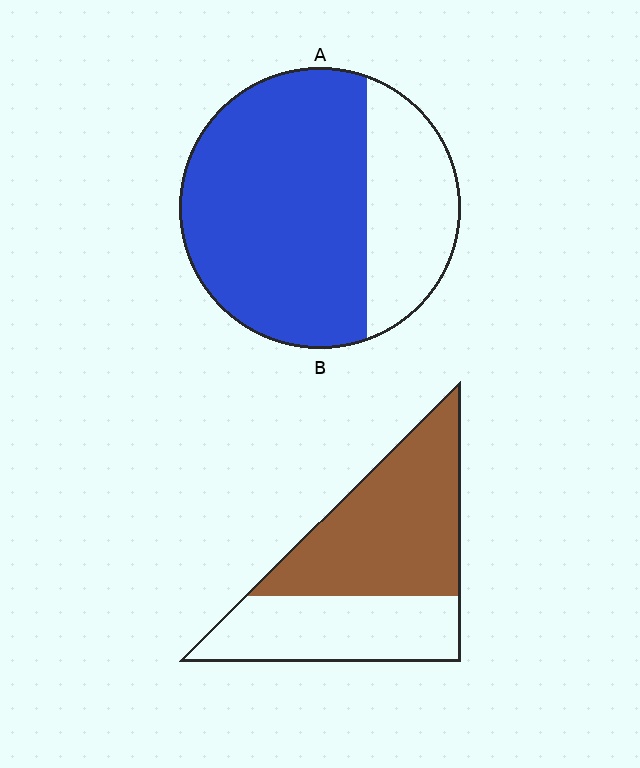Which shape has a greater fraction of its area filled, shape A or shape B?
Shape A.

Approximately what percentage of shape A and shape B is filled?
A is approximately 70% and B is approximately 60%.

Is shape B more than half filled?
Yes.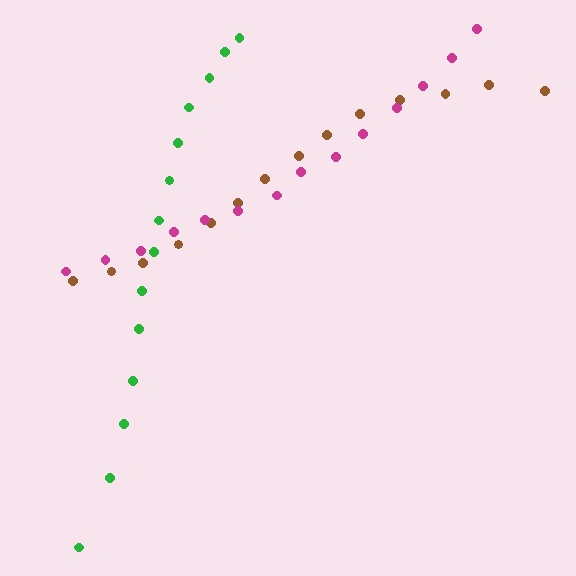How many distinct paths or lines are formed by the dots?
There are 3 distinct paths.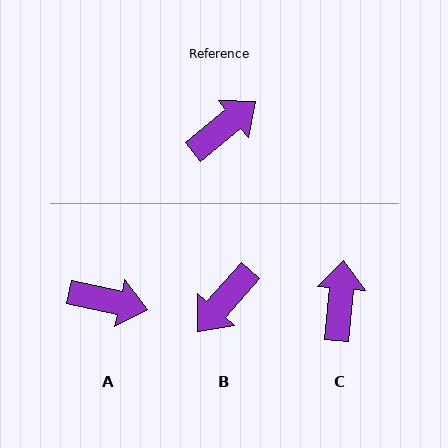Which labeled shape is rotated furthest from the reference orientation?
B, about 170 degrees away.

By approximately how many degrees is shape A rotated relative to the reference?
Approximately 52 degrees clockwise.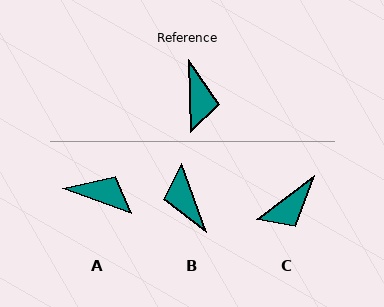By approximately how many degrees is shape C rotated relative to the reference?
Approximately 54 degrees clockwise.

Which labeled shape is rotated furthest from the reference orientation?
B, about 161 degrees away.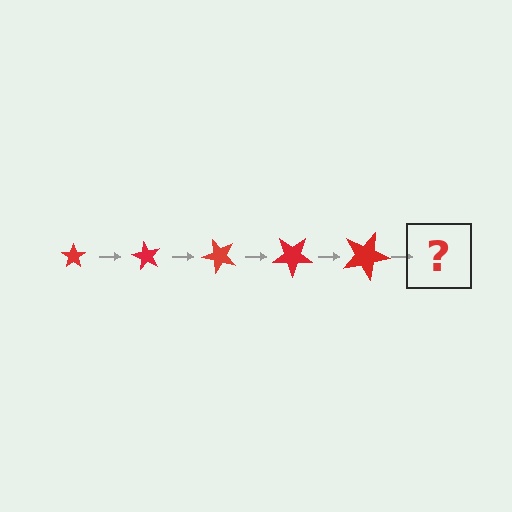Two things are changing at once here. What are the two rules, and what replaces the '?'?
The two rules are that the star grows larger each step and it rotates 60 degrees each step. The '?' should be a star, larger than the previous one and rotated 300 degrees from the start.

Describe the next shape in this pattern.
It should be a star, larger than the previous one and rotated 300 degrees from the start.